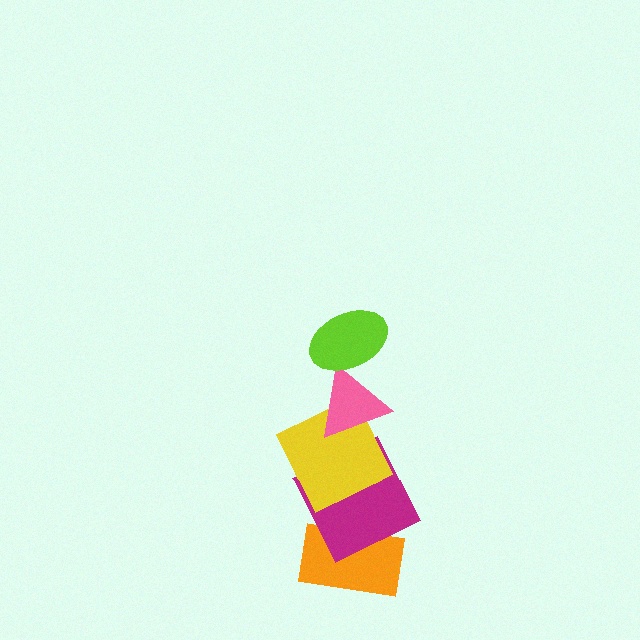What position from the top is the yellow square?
The yellow square is 3rd from the top.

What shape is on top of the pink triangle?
The lime ellipse is on top of the pink triangle.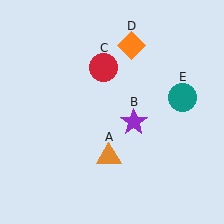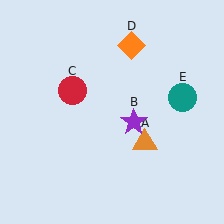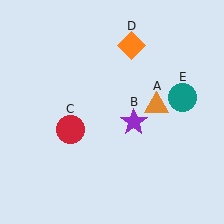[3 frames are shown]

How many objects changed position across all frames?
2 objects changed position: orange triangle (object A), red circle (object C).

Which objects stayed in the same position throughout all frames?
Purple star (object B) and orange diamond (object D) and teal circle (object E) remained stationary.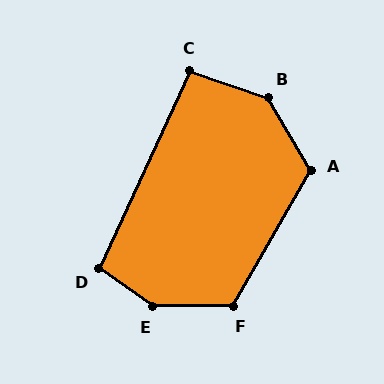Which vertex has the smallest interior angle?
C, at approximately 96 degrees.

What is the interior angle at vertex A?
Approximately 119 degrees (obtuse).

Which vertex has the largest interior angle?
E, at approximately 145 degrees.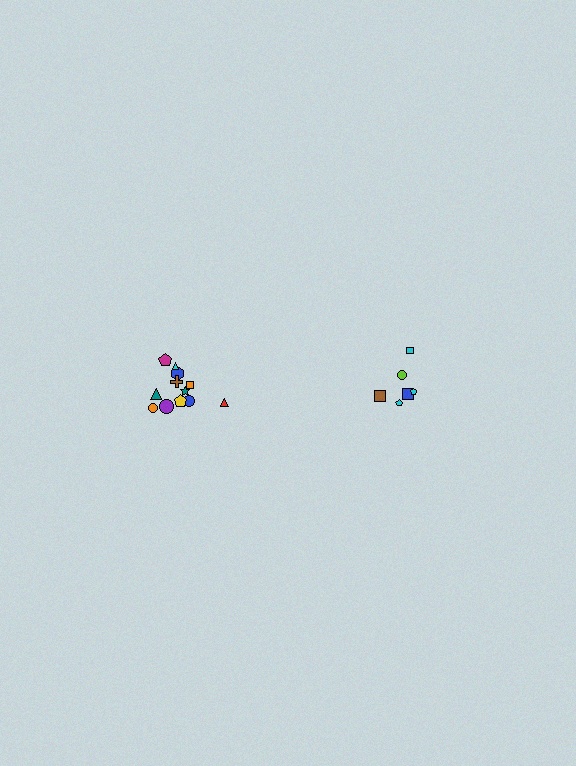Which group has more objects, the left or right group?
The left group.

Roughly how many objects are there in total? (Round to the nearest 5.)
Roughly 20 objects in total.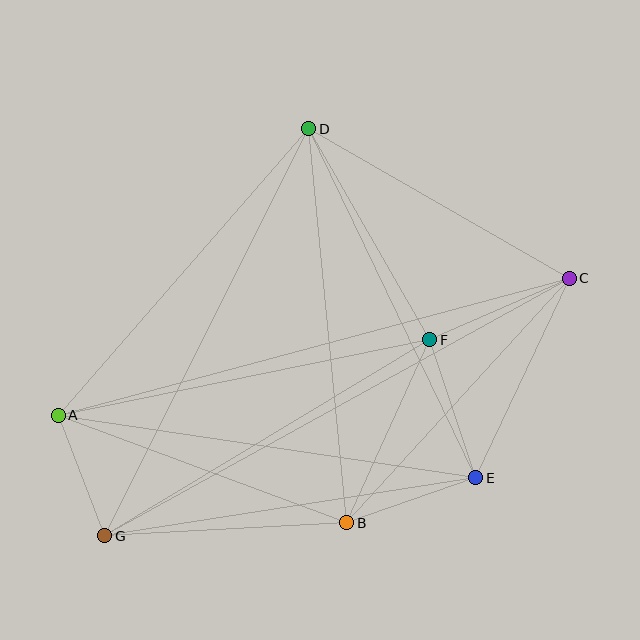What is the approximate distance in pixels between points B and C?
The distance between B and C is approximately 330 pixels.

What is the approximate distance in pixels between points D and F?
The distance between D and F is approximately 243 pixels.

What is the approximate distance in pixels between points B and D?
The distance between B and D is approximately 396 pixels.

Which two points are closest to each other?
Points A and G are closest to each other.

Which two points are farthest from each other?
Points C and G are farthest from each other.